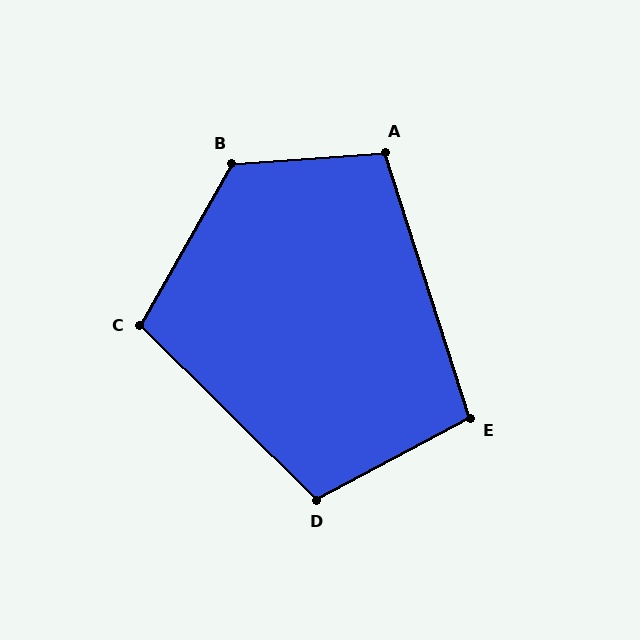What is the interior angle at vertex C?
Approximately 105 degrees (obtuse).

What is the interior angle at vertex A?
Approximately 104 degrees (obtuse).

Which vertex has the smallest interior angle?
E, at approximately 100 degrees.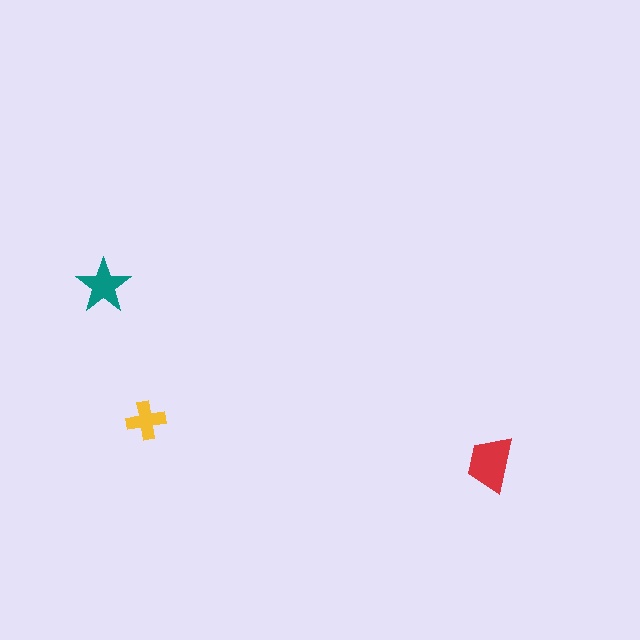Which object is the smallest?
The yellow cross.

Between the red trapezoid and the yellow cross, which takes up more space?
The red trapezoid.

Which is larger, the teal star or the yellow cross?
The teal star.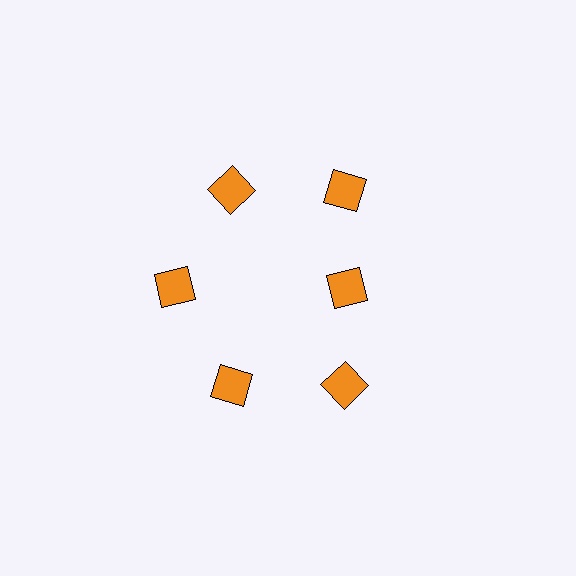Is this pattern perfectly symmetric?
No. The 6 orange diamonds are arranged in a ring, but one element near the 3 o'clock position is pulled inward toward the center, breaking the 6-fold rotational symmetry.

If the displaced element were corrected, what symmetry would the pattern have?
It would have 6-fold rotational symmetry — the pattern would map onto itself every 60 degrees.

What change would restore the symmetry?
The symmetry would be restored by moving it outward, back onto the ring so that all 6 diamonds sit at equal angles and equal distance from the center.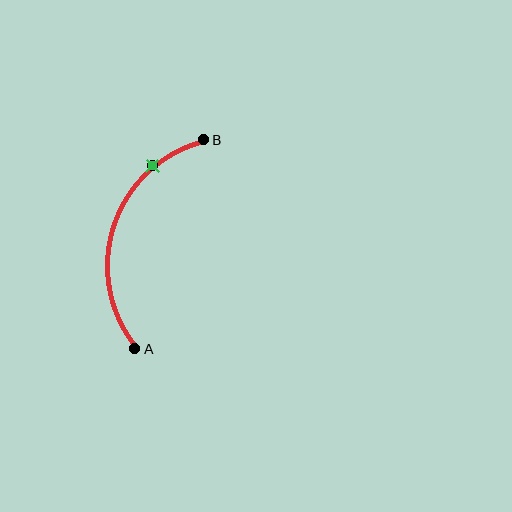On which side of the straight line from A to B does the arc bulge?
The arc bulges to the left of the straight line connecting A and B.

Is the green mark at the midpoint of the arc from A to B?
No. The green mark lies on the arc but is closer to endpoint B. The arc midpoint would be at the point on the curve equidistant along the arc from both A and B.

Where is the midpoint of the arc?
The arc midpoint is the point on the curve farthest from the straight line joining A and B. It sits to the left of that line.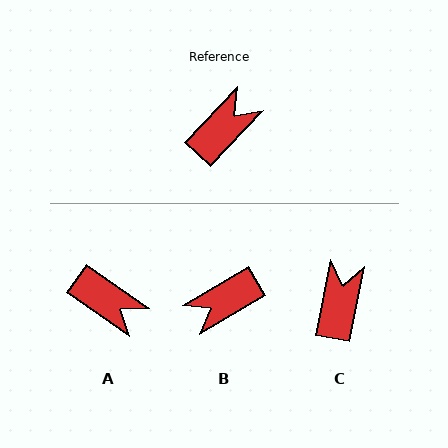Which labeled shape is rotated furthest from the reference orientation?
B, about 164 degrees away.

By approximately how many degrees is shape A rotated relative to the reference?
Approximately 82 degrees clockwise.